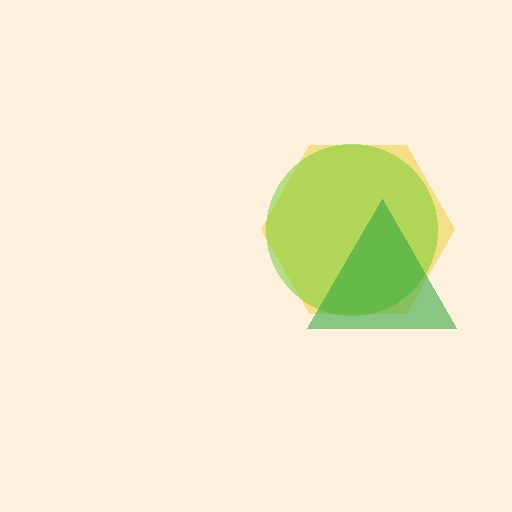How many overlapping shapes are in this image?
There are 3 overlapping shapes in the image.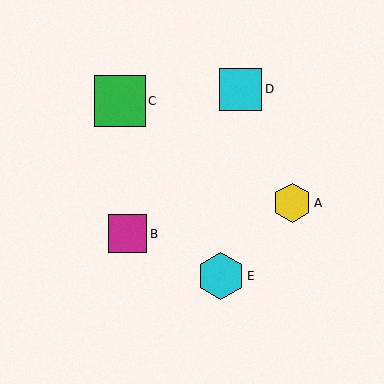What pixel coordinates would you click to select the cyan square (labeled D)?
Click at (240, 89) to select the cyan square D.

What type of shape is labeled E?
Shape E is a cyan hexagon.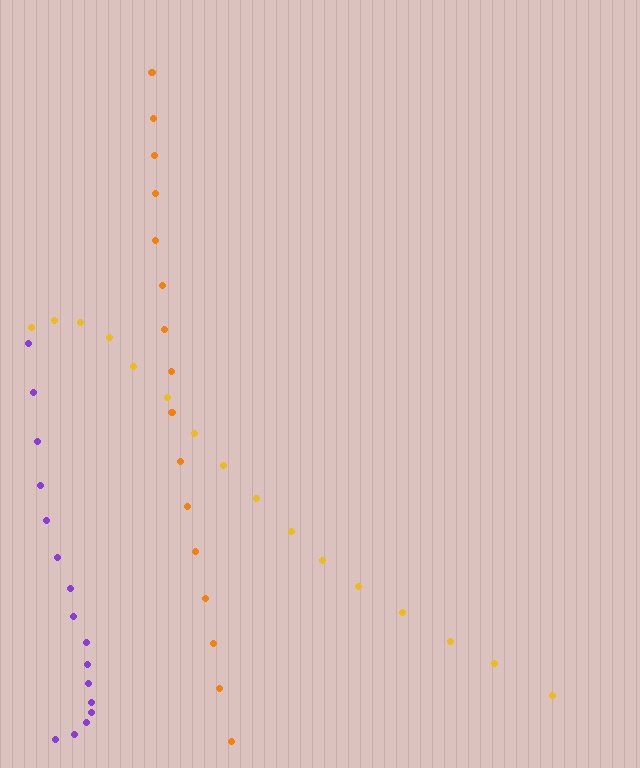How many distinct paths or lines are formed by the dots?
There are 3 distinct paths.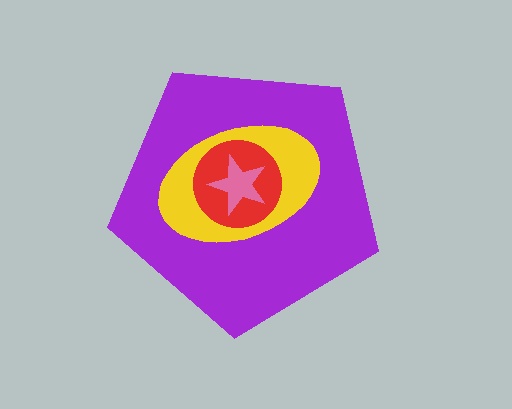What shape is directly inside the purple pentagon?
The yellow ellipse.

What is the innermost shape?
The pink star.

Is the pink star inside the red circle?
Yes.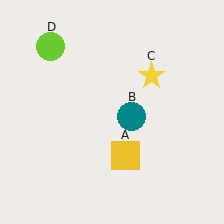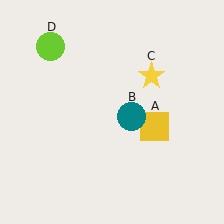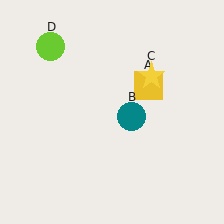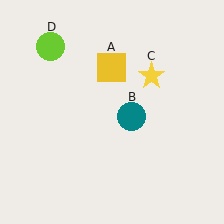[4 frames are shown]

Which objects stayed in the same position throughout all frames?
Teal circle (object B) and yellow star (object C) and lime circle (object D) remained stationary.